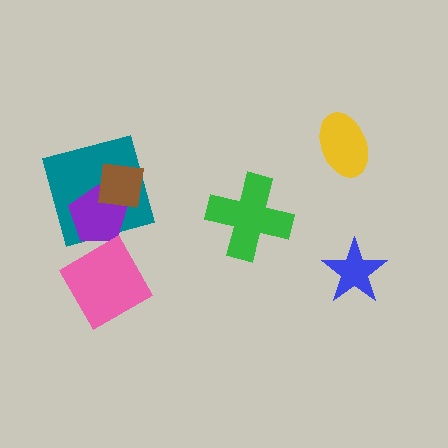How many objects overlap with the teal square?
2 objects overlap with the teal square.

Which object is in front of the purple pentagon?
The brown square is in front of the purple pentagon.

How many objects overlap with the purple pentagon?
2 objects overlap with the purple pentagon.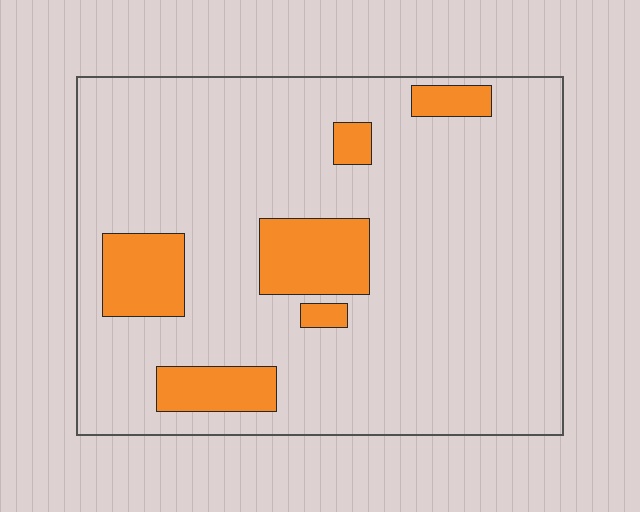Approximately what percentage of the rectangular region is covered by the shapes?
Approximately 15%.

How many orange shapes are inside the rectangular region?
6.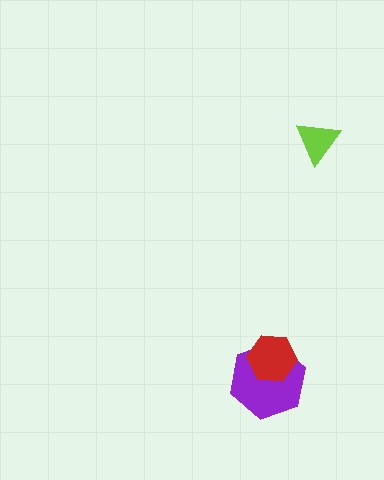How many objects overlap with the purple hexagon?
1 object overlaps with the purple hexagon.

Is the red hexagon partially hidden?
No, no other shape covers it.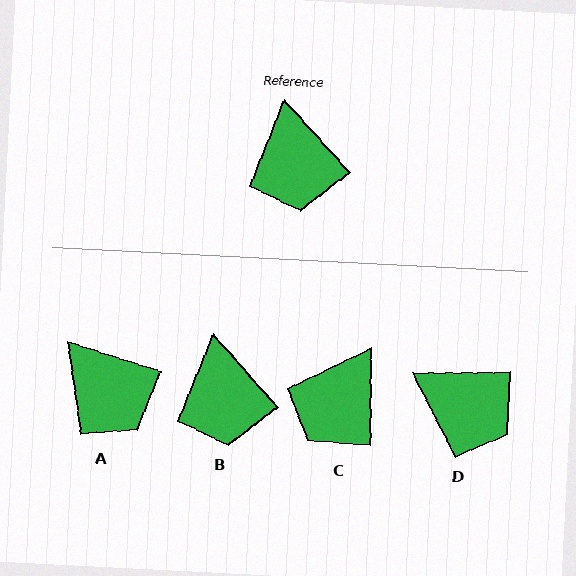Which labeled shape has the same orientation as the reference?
B.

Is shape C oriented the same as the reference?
No, it is off by about 42 degrees.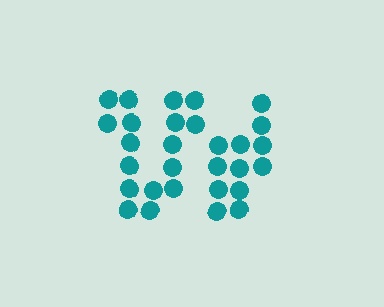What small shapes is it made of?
It is made of small circles.